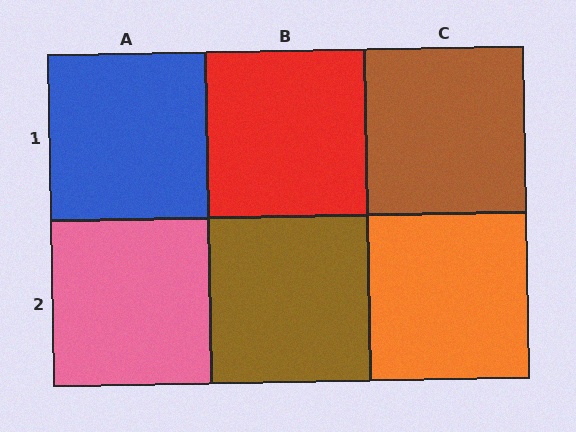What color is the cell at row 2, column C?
Orange.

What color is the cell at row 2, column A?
Pink.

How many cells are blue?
1 cell is blue.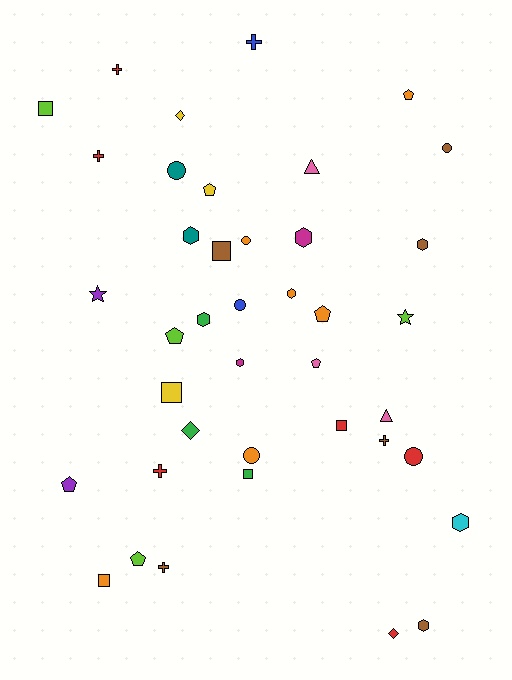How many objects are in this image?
There are 40 objects.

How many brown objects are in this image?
There are 6 brown objects.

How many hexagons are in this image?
There are 8 hexagons.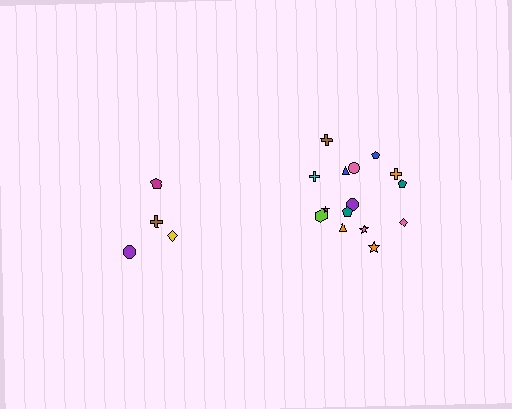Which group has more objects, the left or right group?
The right group.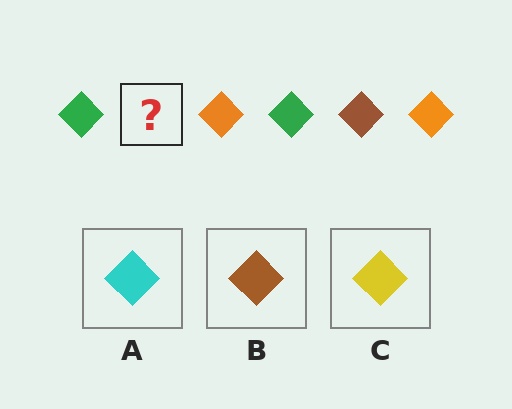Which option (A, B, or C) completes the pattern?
B.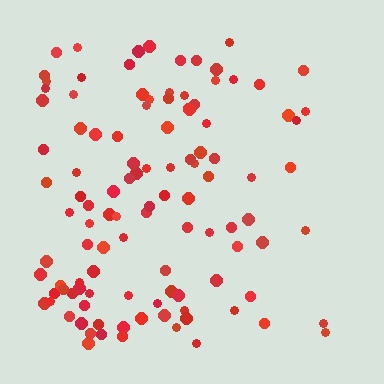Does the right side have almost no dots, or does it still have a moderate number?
Still a moderate number, just noticeably fewer than the left.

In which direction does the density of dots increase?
From right to left, with the left side densest.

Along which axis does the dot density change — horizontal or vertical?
Horizontal.